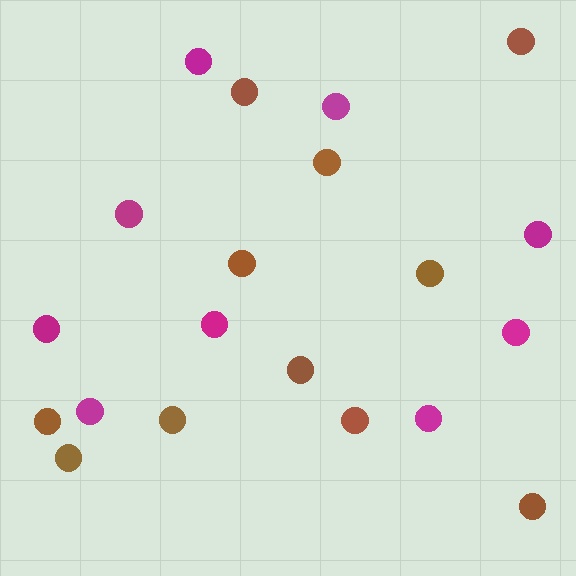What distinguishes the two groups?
There are 2 groups: one group of brown circles (11) and one group of magenta circles (9).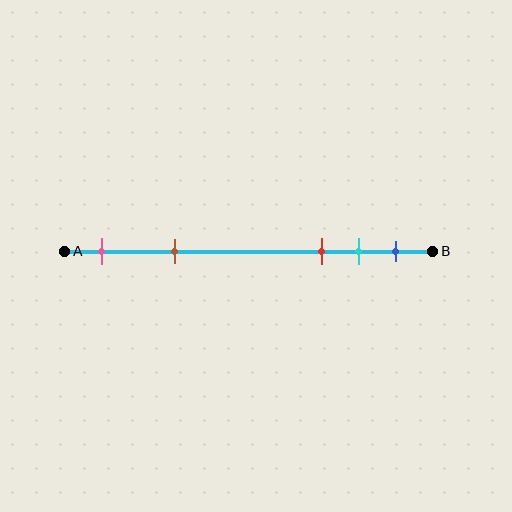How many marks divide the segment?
There are 5 marks dividing the segment.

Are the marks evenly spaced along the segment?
No, the marks are not evenly spaced.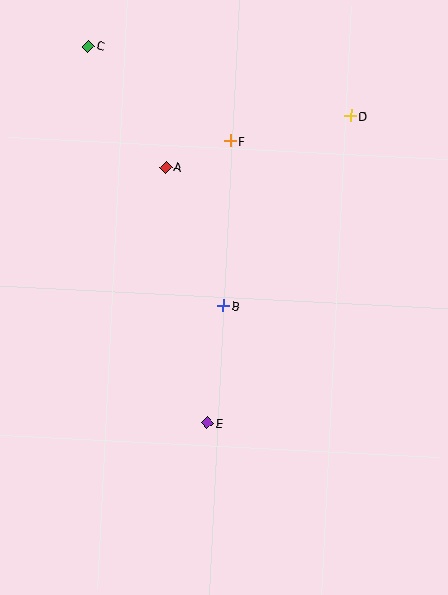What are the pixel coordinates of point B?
Point B is at (223, 306).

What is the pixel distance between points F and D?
The distance between F and D is 123 pixels.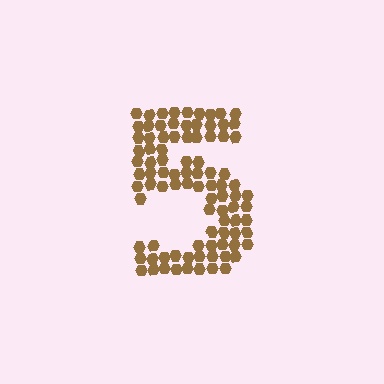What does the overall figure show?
The overall figure shows the digit 5.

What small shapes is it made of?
It is made of small hexagons.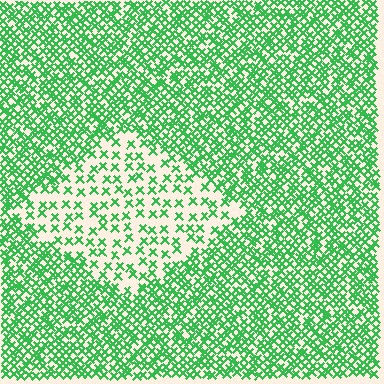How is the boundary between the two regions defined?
The boundary is defined by a change in element density (approximately 2.5x ratio). All elements are the same color, size, and shape.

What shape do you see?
I see a diamond.